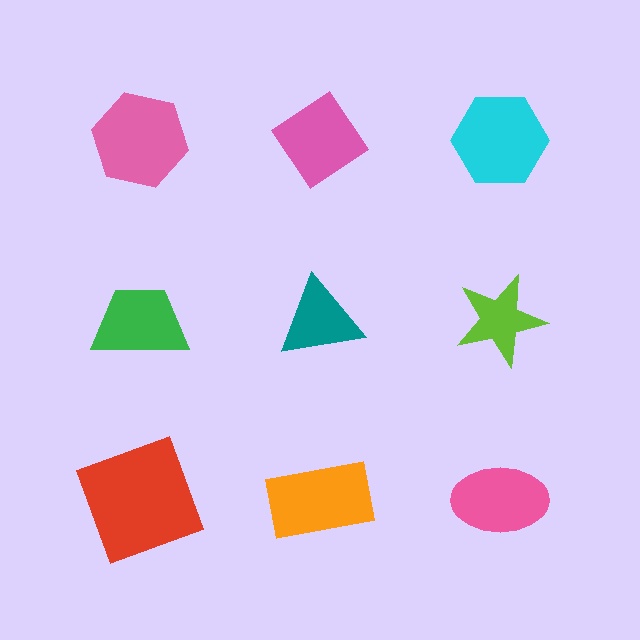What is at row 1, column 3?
A cyan hexagon.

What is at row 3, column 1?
A red square.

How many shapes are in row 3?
3 shapes.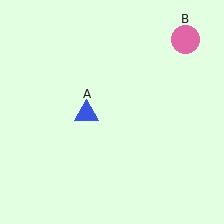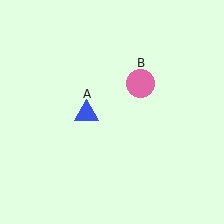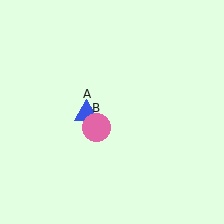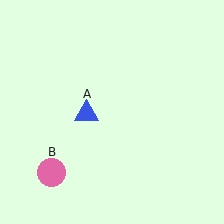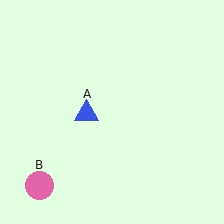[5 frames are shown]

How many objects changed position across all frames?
1 object changed position: pink circle (object B).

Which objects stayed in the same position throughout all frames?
Blue triangle (object A) remained stationary.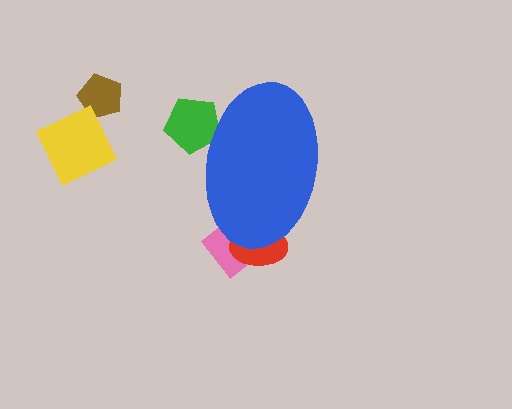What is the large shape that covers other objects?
A blue ellipse.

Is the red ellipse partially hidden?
Yes, the red ellipse is partially hidden behind the blue ellipse.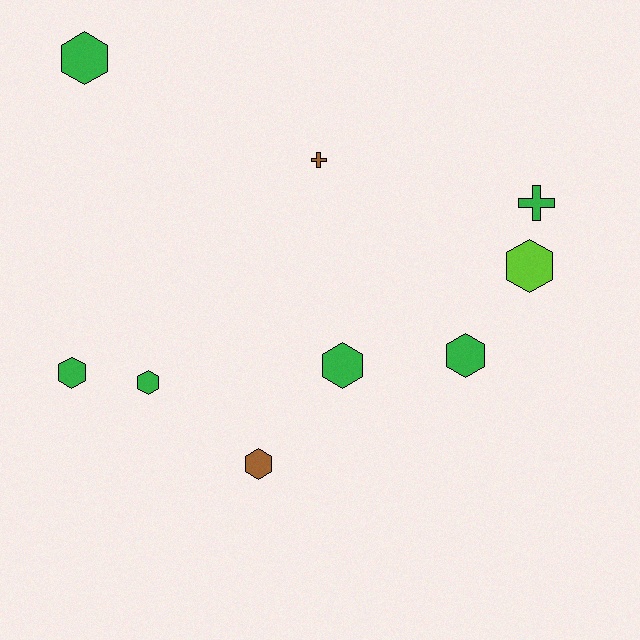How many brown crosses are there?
There is 1 brown cross.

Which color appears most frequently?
Green, with 6 objects.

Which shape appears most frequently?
Hexagon, with 7 objects.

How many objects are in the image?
There are 9 objects.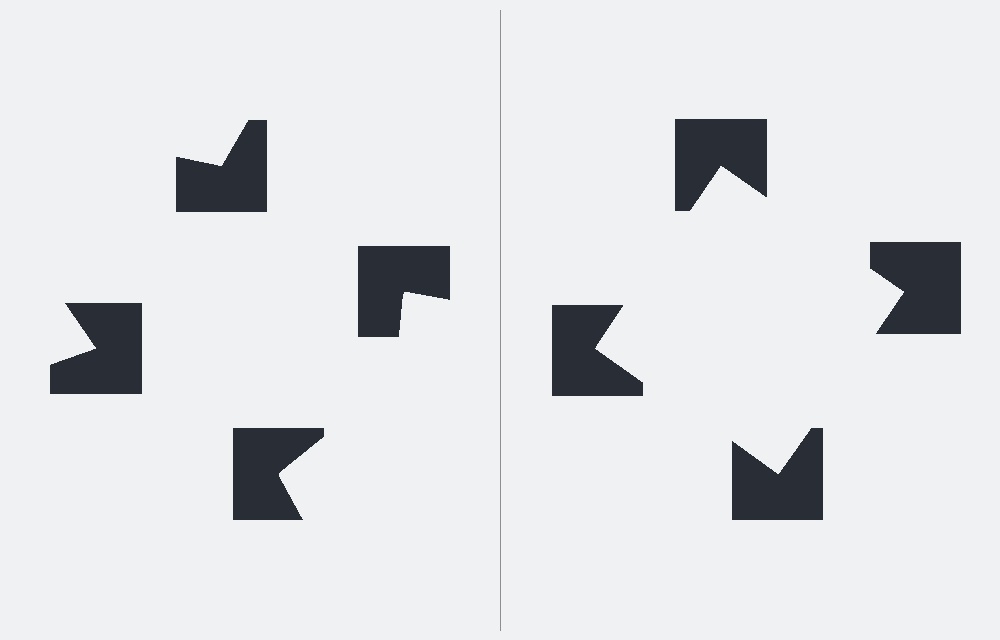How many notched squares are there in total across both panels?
8 — 4 on each side.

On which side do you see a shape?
An illusory square appears on the right side. On the left side the wedge cuts are rotated, so no coherent shape forms.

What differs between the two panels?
The notched squares are positioned identically on both sides; only the wedge orientations differ. On the right they align to a square; on the left they are misaligned.